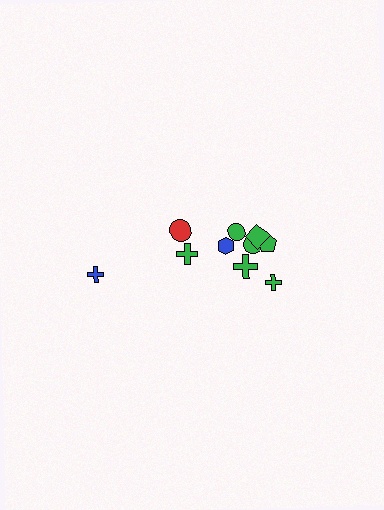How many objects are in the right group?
There are 7 objects.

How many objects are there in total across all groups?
There are 10 objects.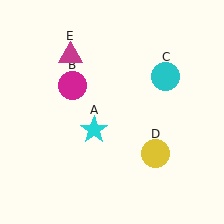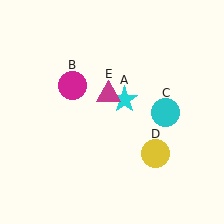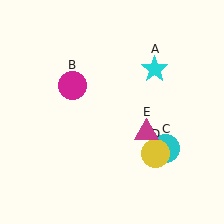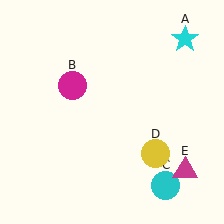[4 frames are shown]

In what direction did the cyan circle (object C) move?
The cyan circle (object C) moved down.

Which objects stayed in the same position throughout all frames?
Magenta circle (object B) and yellow circle (object D) remained stationary.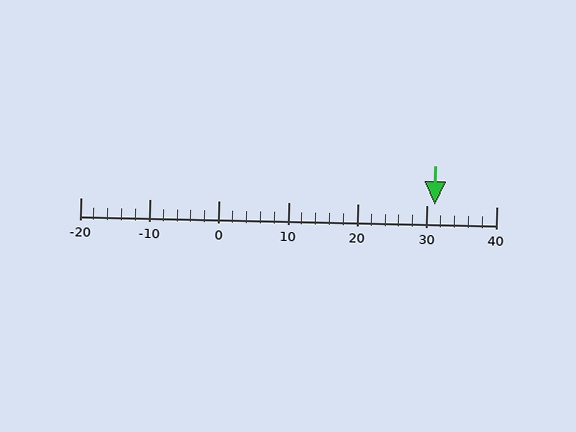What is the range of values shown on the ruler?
The ruler shows values from -20 to 40.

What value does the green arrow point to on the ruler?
The green arrow points to approximately 31.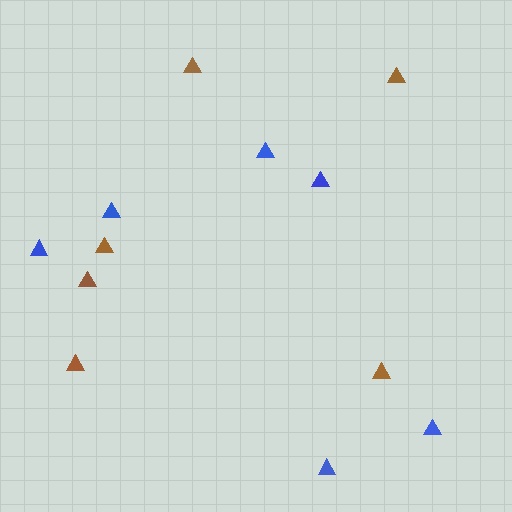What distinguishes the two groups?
There are 2 groups: one group of blue triangles (6) and one group of brown triangles (6).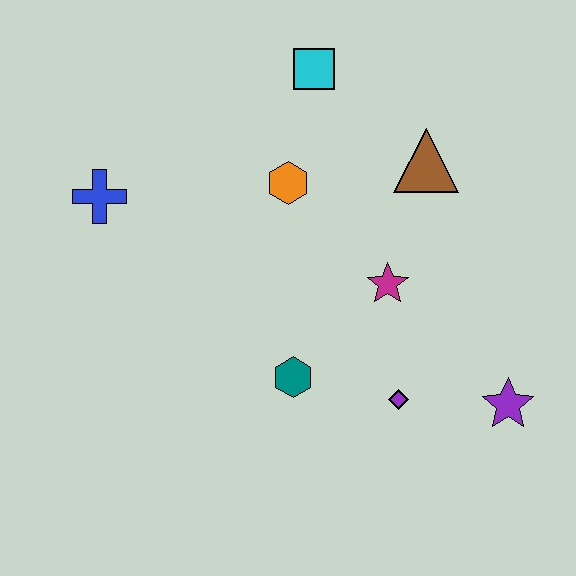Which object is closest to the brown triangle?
The magenta star is closest to the brown triangle.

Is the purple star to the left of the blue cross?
No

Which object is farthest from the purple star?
The blue cross is farthest from the purple star.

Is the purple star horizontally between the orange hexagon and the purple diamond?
No